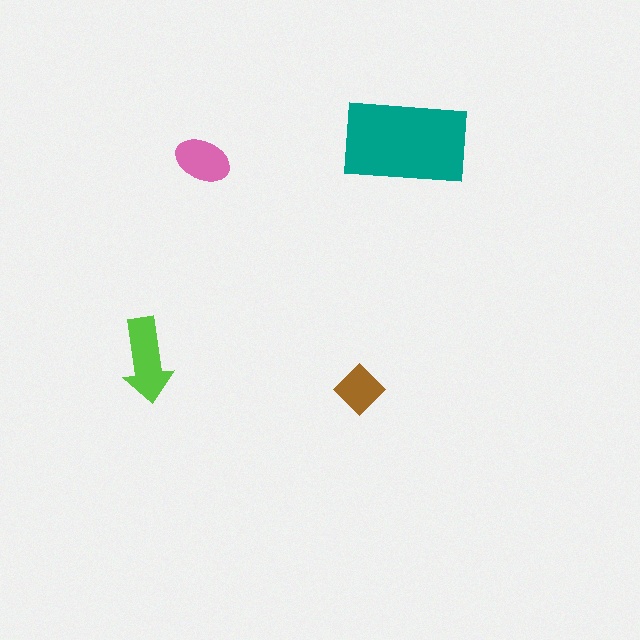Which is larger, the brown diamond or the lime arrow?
The lime arrow.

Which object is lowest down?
The brown diamond is bottommost.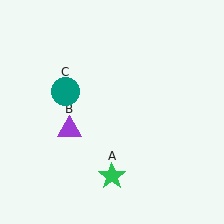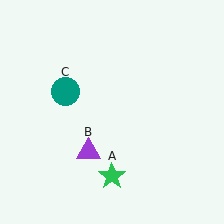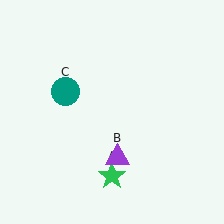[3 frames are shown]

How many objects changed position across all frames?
1 object changed position: purple triangle (object B).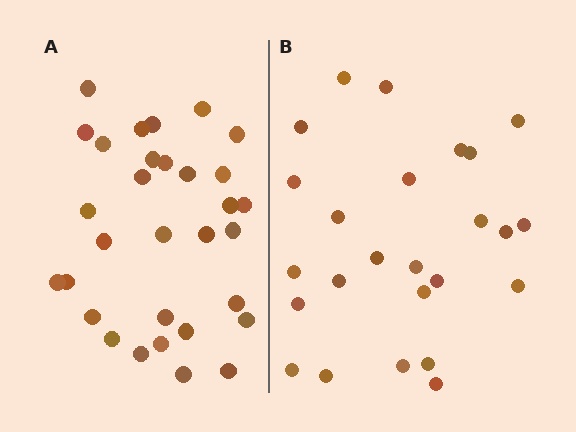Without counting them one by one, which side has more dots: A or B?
Region A (the left region) has more dots.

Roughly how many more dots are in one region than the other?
Region A has about 6 more dots than region B.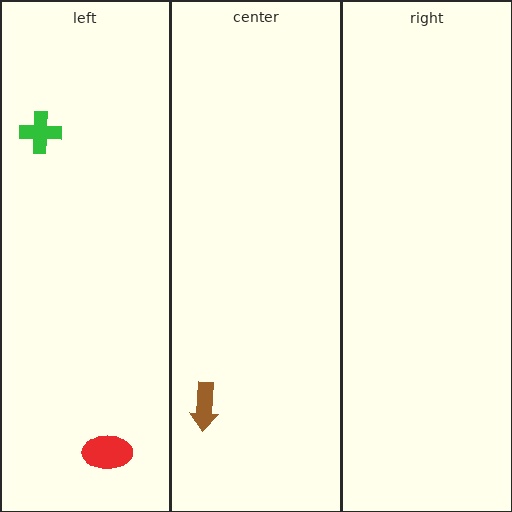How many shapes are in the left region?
2.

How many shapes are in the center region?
1.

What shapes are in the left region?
The red ellipse, the green cross.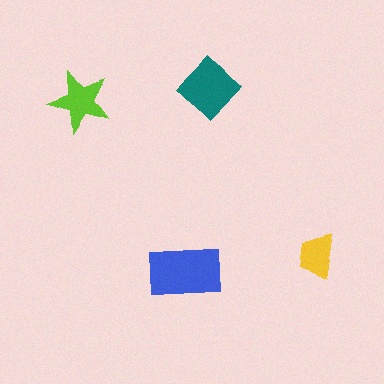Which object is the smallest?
The yellow trapezoid.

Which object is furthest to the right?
The yellow trapezoid is rightmost.